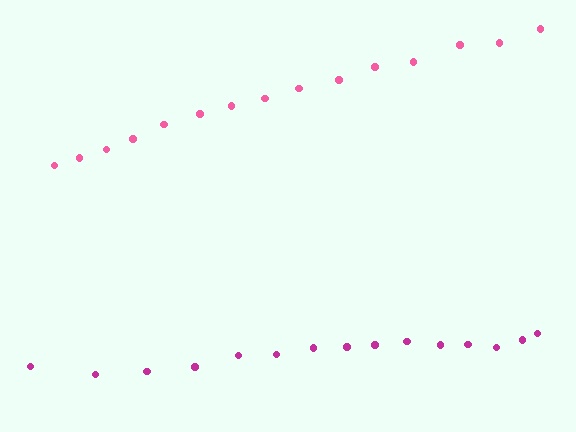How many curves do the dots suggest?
There are 2 distinct paths.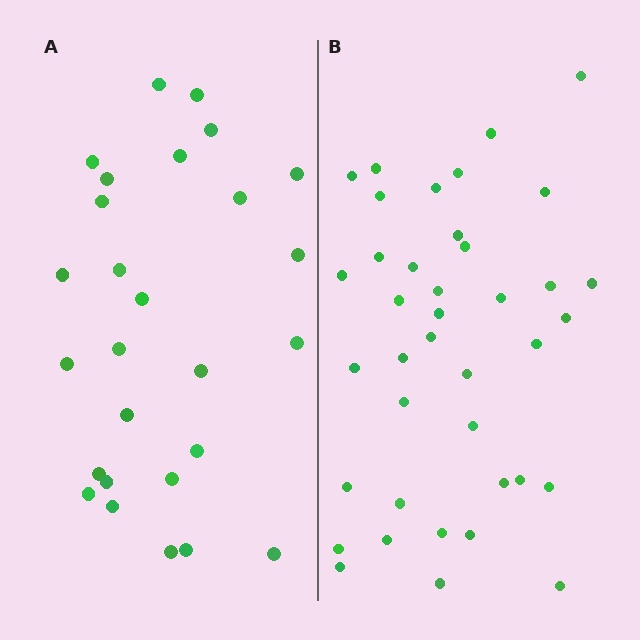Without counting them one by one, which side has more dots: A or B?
Region B (the right region) has more dots.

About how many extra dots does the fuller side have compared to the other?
Region B has roughly 12 or so more dots than region A.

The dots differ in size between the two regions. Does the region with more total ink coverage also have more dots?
No. Region A has more total ink coverage because its dots are larger, but region B actually contains more individual dots. Total area can be misleading — the number of items is what matters here.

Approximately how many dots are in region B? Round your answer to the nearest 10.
About 40 dots. (The exact count is 39, which rounds to 40.)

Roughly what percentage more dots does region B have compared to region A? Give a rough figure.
About 45% more.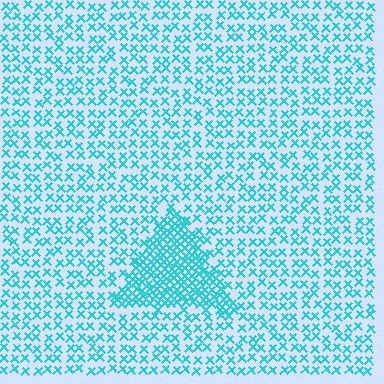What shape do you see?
I see a triangle.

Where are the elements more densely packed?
The elements are more densely packed inside the triangle boundary.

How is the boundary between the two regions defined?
The boundary is defined by a change in element density (approximately 2.4x ratio). All elements are the same color, size, and shape.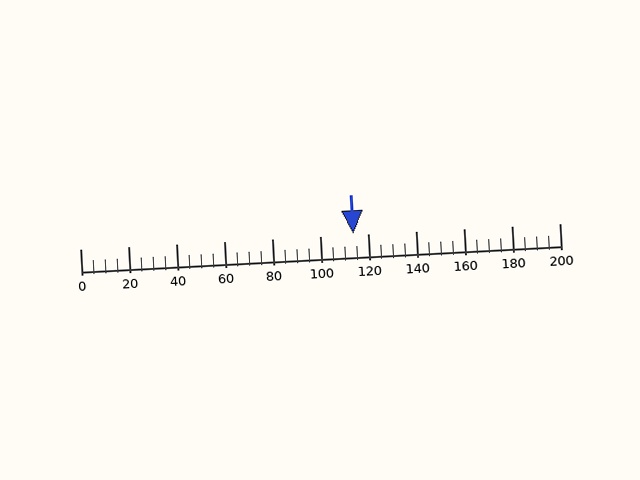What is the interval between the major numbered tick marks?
The major tick marks are spaced 20 units apart.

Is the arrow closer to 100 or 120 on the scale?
The arrow is closer to 120.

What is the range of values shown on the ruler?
The ruler shows values from 0 to 200.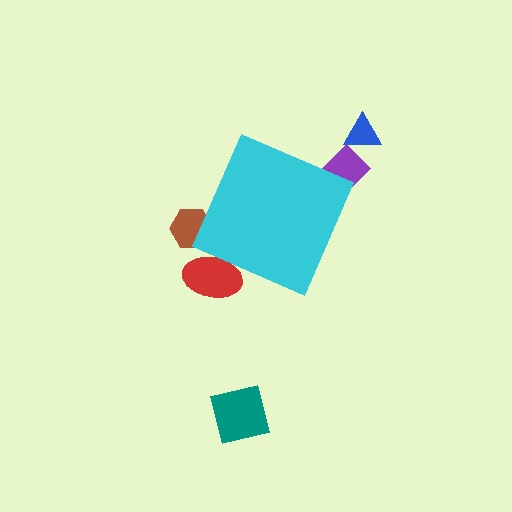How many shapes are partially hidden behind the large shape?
3 shapes are partially hidden.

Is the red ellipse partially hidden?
Yes, the red ellipse is partially hidden behind the cyan diamond.